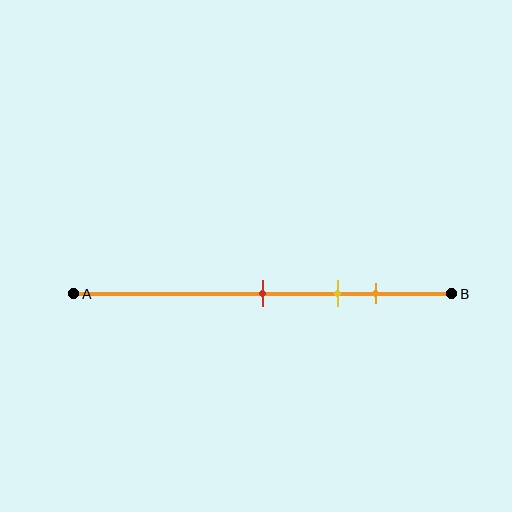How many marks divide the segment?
There are 3 marks dividing the segment.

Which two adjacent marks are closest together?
The yellow and orange marks are the closest adjacent pair.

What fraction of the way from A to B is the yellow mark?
The yellow mark is approximately 70% (0.7) of the way from A to B.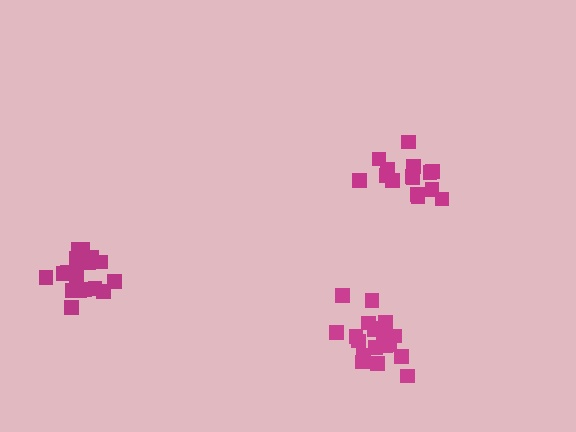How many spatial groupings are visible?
There are 3 spatial groupings.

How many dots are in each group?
Group 1: 20 dots, Group 2: 15 dots, Group 3: 20 dots (55 total).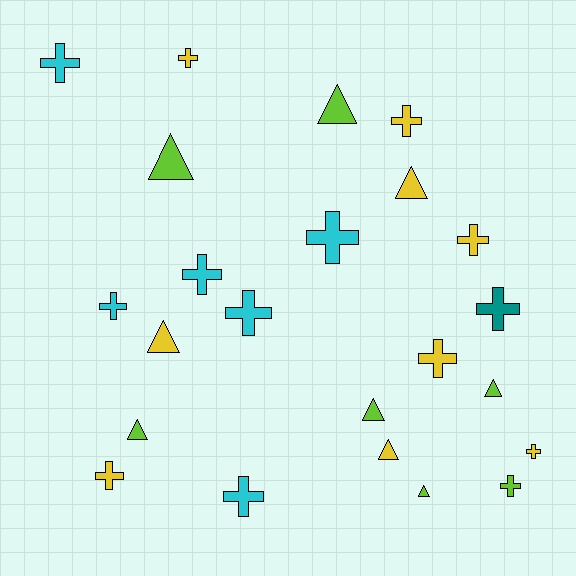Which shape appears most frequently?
Cross, with 14 objects.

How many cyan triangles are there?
There are no cyan triangles.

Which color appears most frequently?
Yellow, with 9 objects.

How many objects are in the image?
There are 23 objects.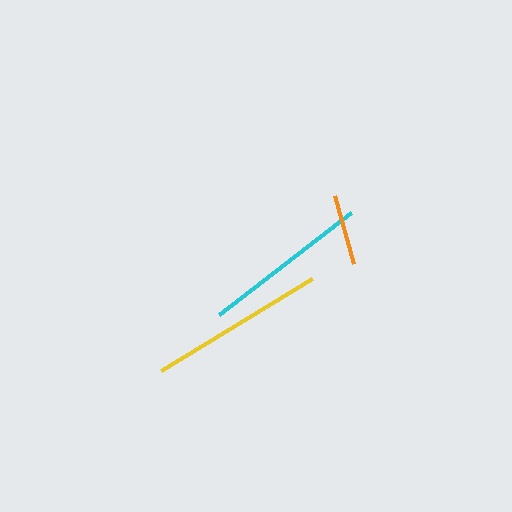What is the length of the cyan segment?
The cyan segment is approximately 166 pixels long.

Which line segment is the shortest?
The orange line is the shortest at approximately 70 pixels.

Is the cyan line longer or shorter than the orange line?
The cyan line is longer than the orange line.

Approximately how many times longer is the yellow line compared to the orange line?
The yellow line is approximately 2.5 times the length of the orange line.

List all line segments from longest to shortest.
From longest to shortest: yellow, cyan, orange.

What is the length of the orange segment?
The orange segment is approximately 70 pixels long.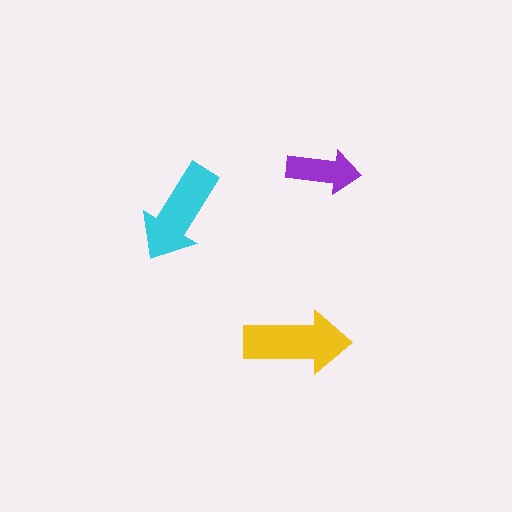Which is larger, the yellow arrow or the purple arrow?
The yellow one.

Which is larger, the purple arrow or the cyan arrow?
The cyan one.